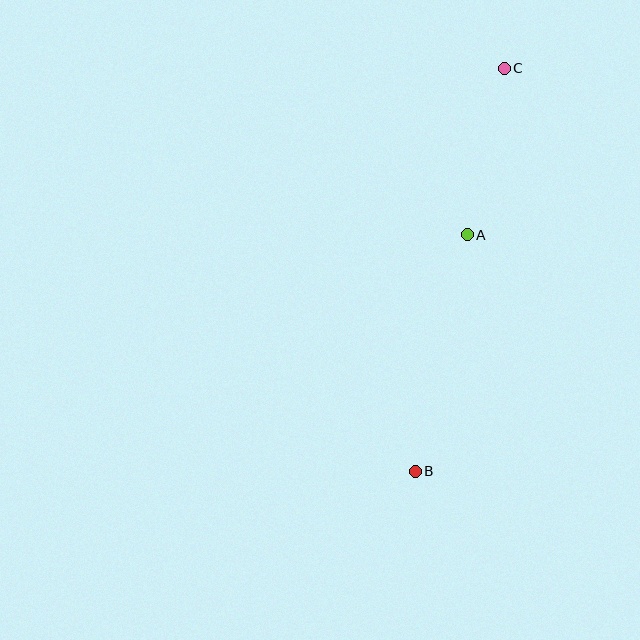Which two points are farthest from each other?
Points B and C are farthest from each other.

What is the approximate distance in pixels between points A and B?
The distance between A and B is approximately 242 pixels.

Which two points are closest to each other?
Points A and C are closest to each other.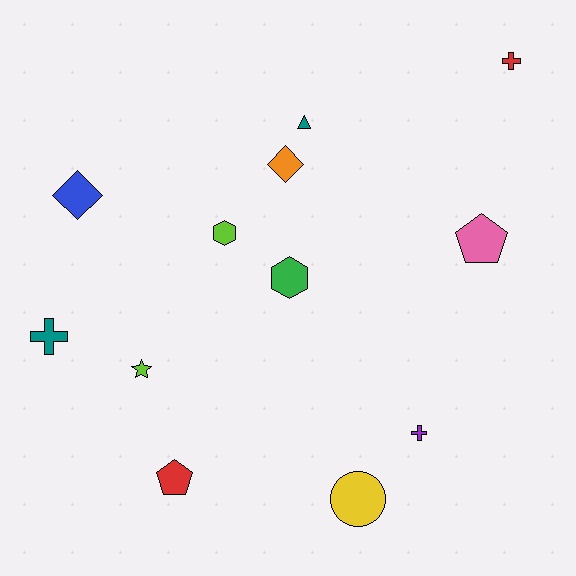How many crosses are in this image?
There are 3 crosses.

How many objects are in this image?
There are 12 objects.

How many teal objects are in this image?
There are 2 teal objects.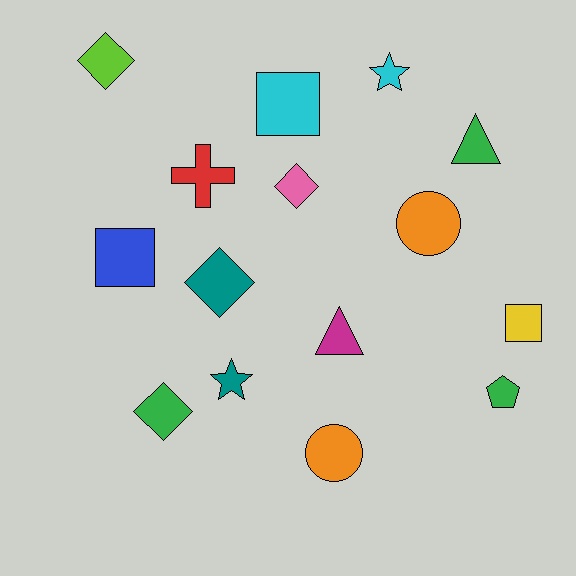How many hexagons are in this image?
There are no hexagons.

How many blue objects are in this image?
There is 1 blue object.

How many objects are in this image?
There are 15 objects.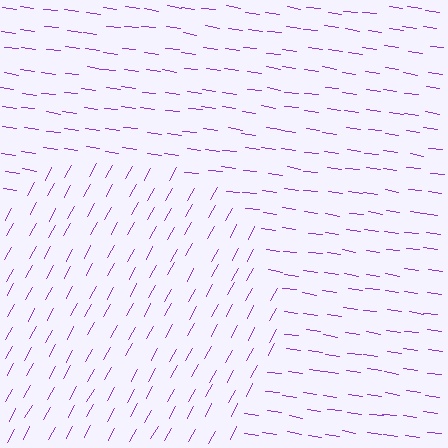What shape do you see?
I see a circle.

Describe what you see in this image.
The image is filled with small purple line segments. A circle region in the image has lines oriented differently from the surrounding lines, creating a visible texture boundary.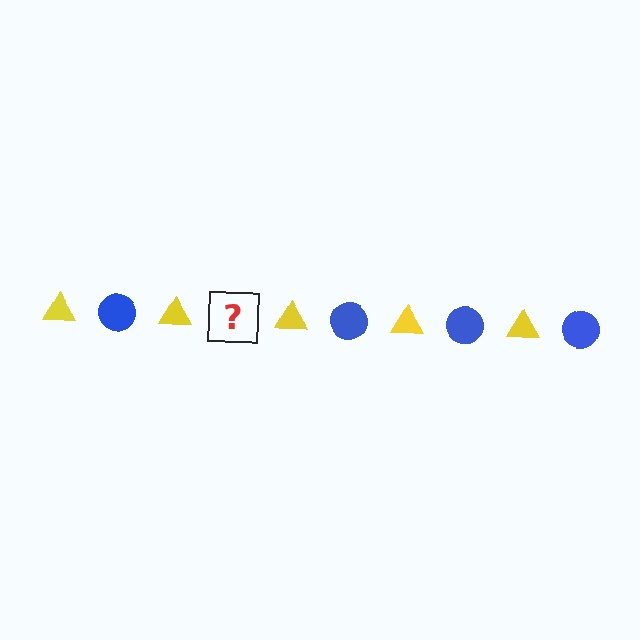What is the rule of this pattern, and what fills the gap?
The rule is that the pattern alternates between yellow triangle and blue circle. The gap should be filled with a blue circle.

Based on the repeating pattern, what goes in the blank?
The blank should be a blue circle.